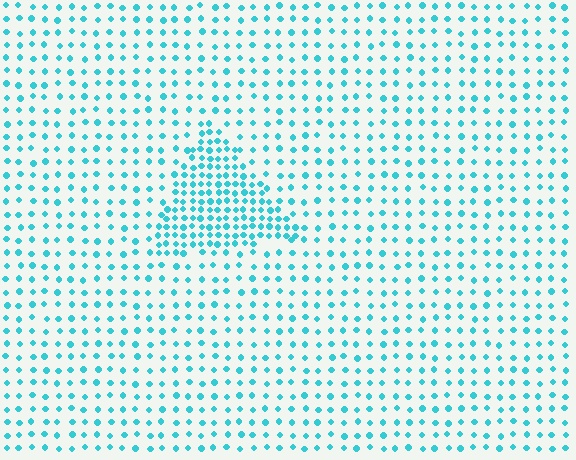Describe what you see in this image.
The image contains small cyan elements arranged at two different densities. A triangle-shaped region is visible where the elements are more densely packed than the surrounding area.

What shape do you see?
I see a triangle.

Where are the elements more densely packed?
The elements are more densely packed inside the triangle boundary.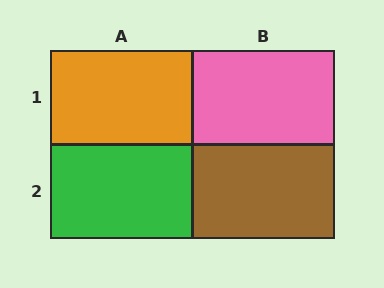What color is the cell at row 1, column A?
Orange.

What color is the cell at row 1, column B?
Pink.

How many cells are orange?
1 cell is orange.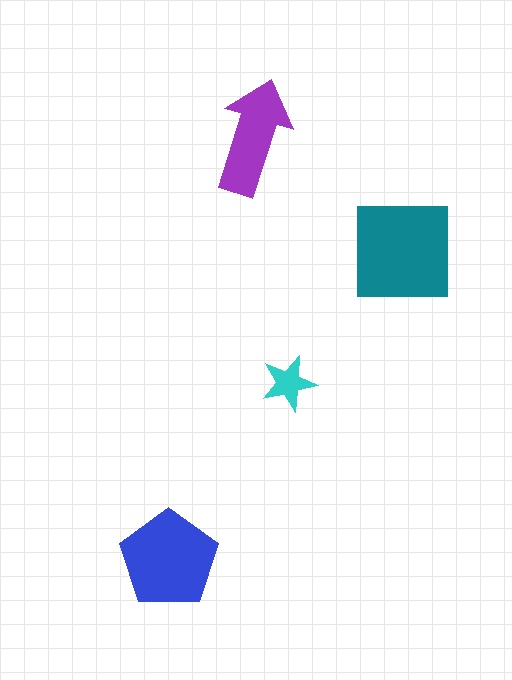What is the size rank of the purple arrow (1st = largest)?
3rd.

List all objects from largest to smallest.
The teal square, the blue pentagon, the purple arrow, the cyan star.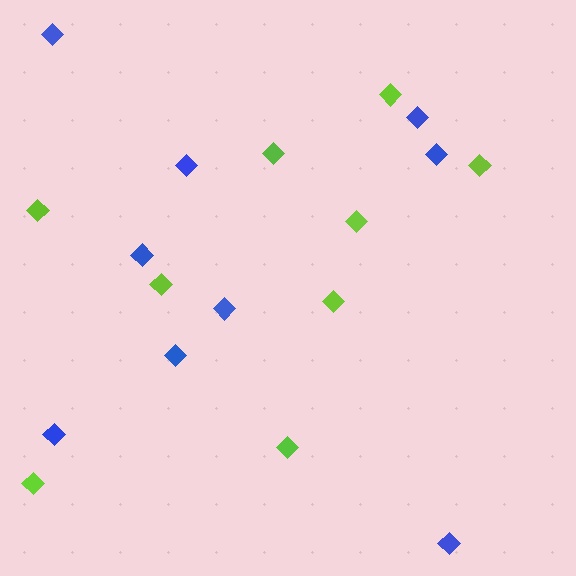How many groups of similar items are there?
There are 2 groups: one group of blue diamonds (9) and one group of lime diamonds (9).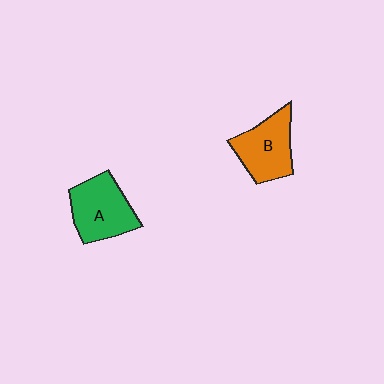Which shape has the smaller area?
Shape B (orange).